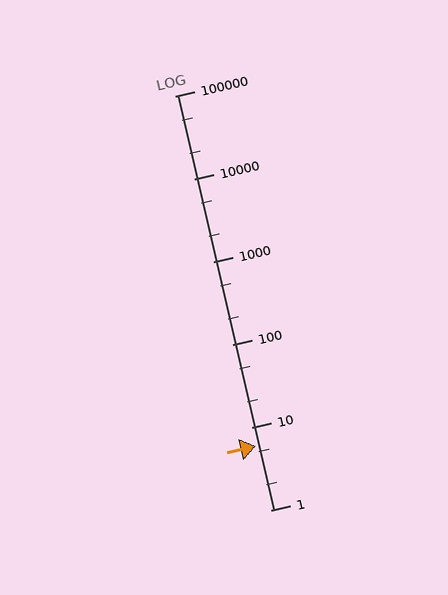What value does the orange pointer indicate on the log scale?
The pointer indicates approximately 5.9.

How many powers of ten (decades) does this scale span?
The scale spans 5 decades, from 1 to 100000.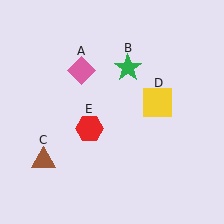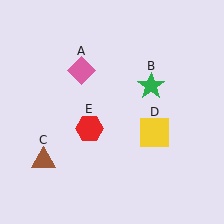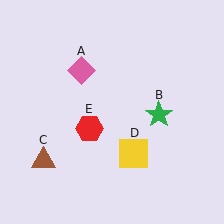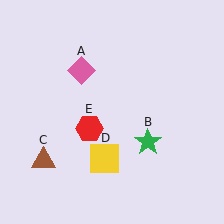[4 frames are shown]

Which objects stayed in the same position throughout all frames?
Pink diamond (object A) and brown triangle (object C) and red hexagon (object E) remained stationary.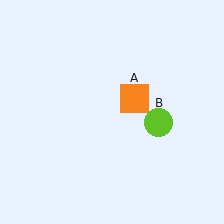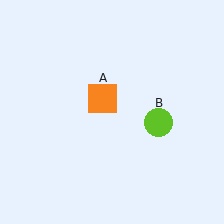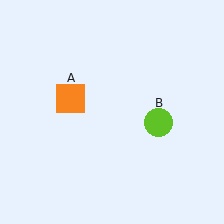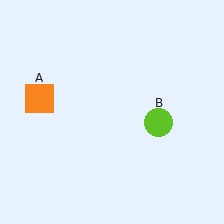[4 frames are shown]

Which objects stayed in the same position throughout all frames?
Lime circle (object B) remained stationary.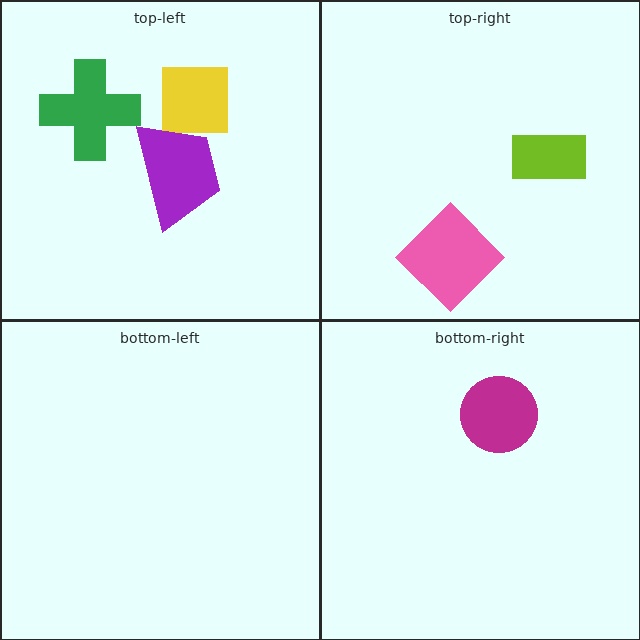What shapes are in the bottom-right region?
The magenta circle.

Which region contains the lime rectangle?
The top-right region.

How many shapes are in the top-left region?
3.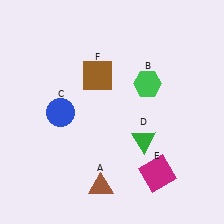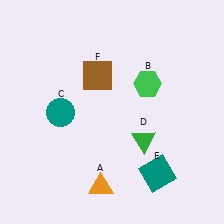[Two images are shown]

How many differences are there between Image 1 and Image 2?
There are 3 differences between the two images.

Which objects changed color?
A changed from brown to orange. C changed from blue to teal. E changed from magenta to teal.